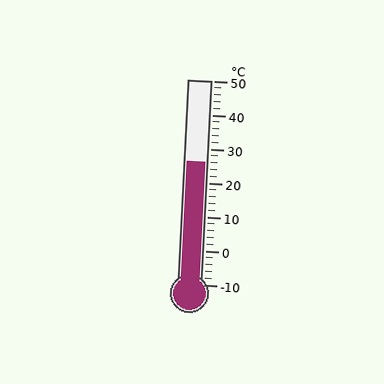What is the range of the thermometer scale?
The thermometer scale ranges from -10°C to 50°C.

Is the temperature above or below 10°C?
The temperature is above 10°C.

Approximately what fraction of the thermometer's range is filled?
The thermometer is filled to approximately 60% of its range.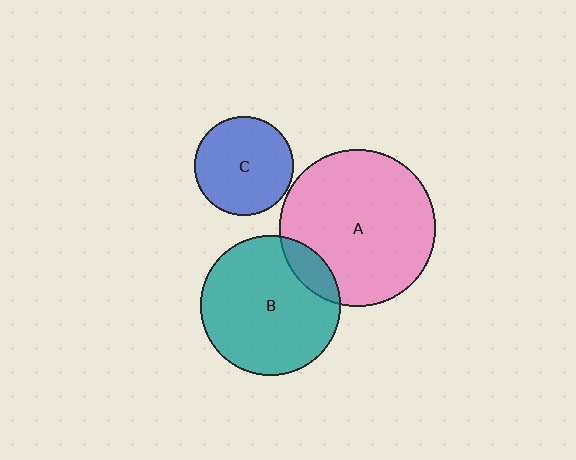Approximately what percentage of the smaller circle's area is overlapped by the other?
Approximately 15%.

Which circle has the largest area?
Circle A (pink).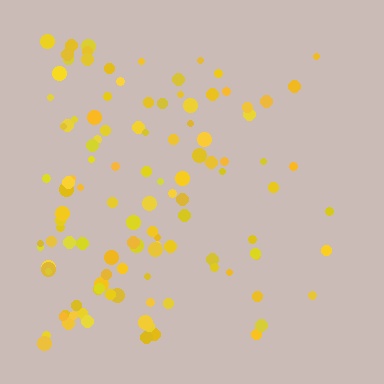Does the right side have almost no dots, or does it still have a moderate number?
Still a moderate number, just noticeably fewer than the left.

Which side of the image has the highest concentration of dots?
The left.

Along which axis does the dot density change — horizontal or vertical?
Horizontal.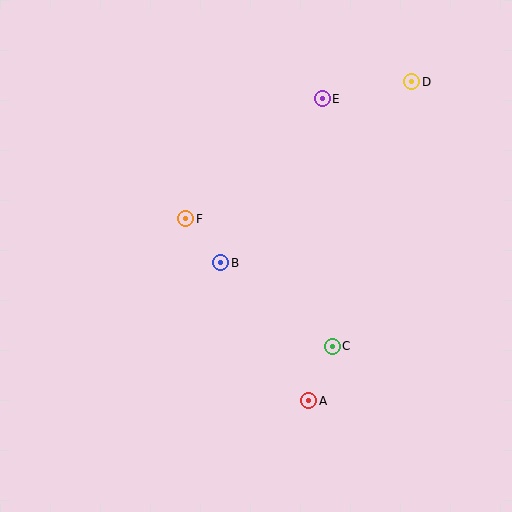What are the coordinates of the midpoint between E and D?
The midpoint between E and D is at (367, 90).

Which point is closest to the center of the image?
Point B at (221, 263) is closest to the center.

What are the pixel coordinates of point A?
Point A is at (309, 401).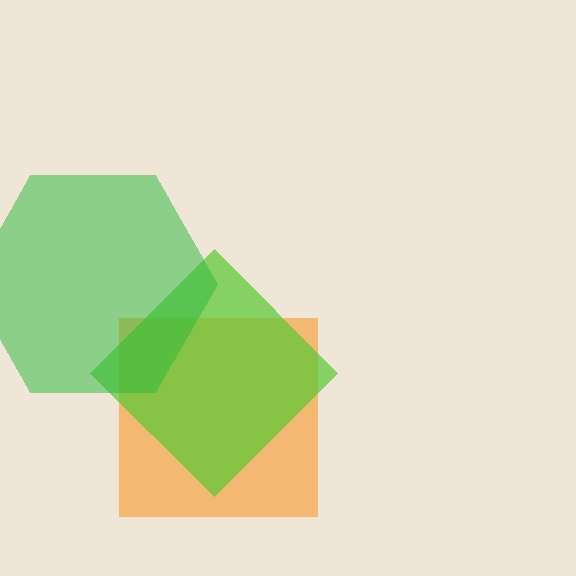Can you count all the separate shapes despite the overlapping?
Yes, there are 3 separate shapes.